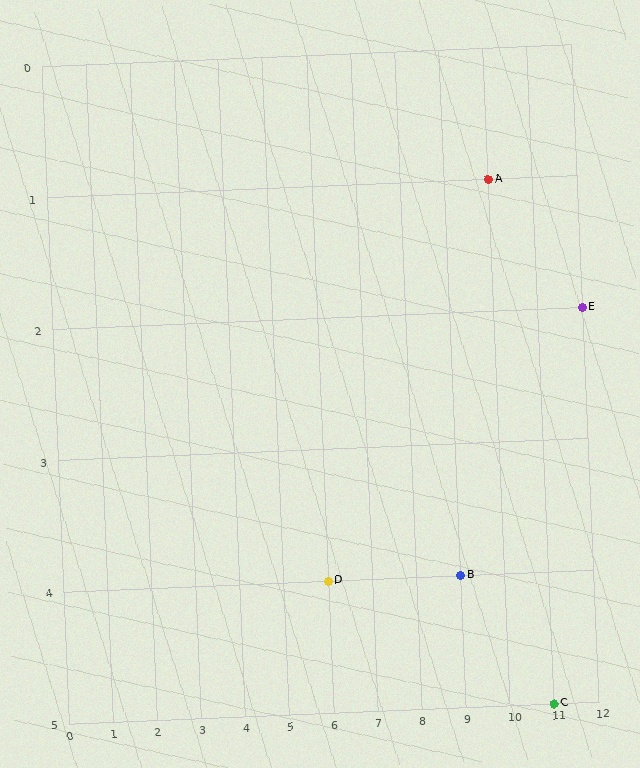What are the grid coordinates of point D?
Point D is at grid coordinates (6, 4).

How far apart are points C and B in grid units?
Points C and B are 2 columns and 1 row apart (about 2.2 grid units diagonally).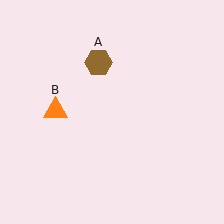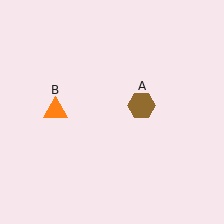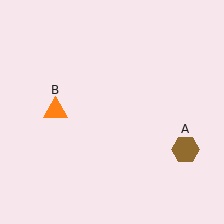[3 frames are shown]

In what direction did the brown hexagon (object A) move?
The brown hexagon (object A) moved down and to the right.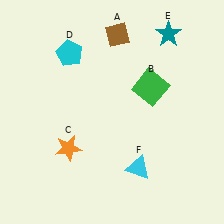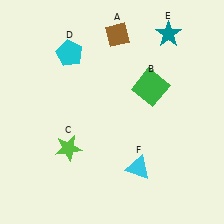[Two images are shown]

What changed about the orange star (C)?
In Image 1, C is orange. In Image 2, it changed to lime.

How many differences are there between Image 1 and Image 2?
There is 1 difference between the two images.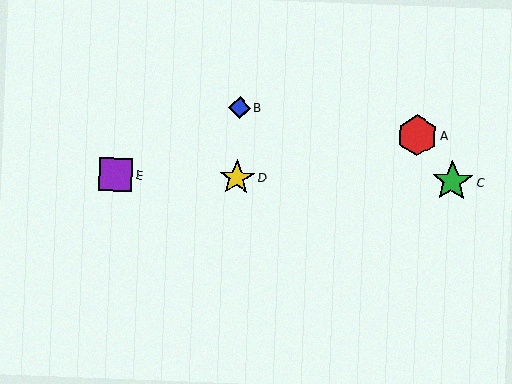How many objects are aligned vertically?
2 objects (B, D) are aligned vertically.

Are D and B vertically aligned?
Yes, both are at x≈237.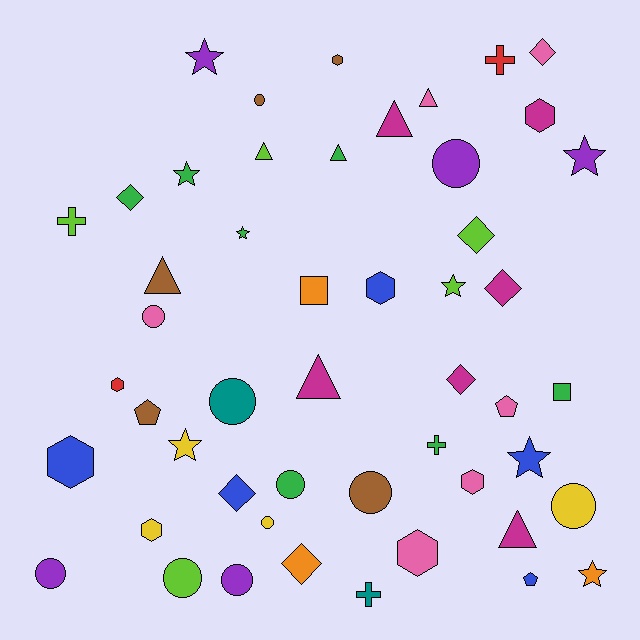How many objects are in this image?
There are 50 objects.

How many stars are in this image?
There are 8 stars.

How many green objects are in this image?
There are 7 green objects.